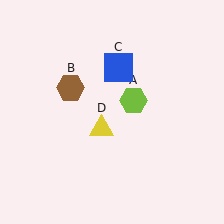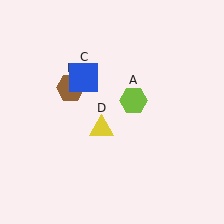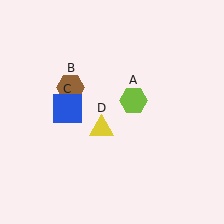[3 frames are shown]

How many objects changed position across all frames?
1 object changed position: blue square (object C).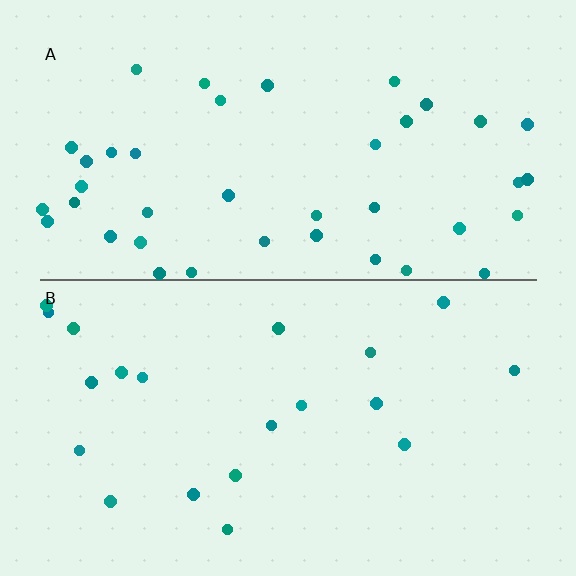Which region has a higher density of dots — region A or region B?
A (the top).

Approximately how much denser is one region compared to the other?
Approximately 2.0× — region A over region B.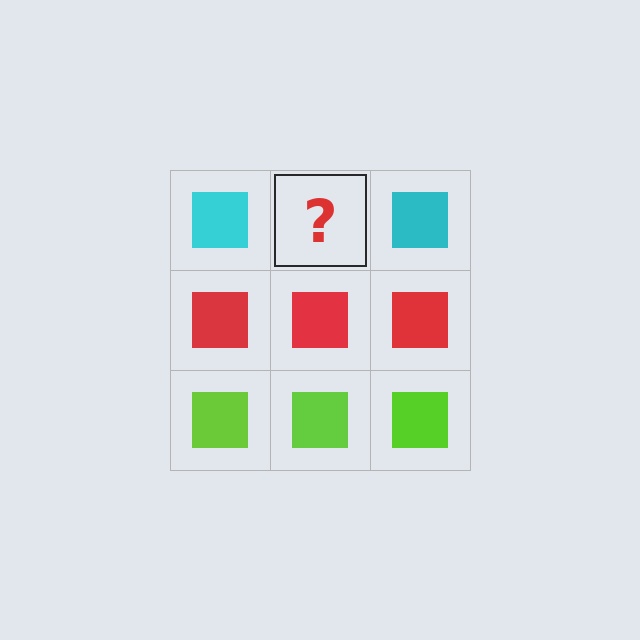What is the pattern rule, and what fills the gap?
The rule is that each row has a consistent color. The gap should be filled with a cyan square.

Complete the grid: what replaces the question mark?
The question mark should be replaced with a cyan square.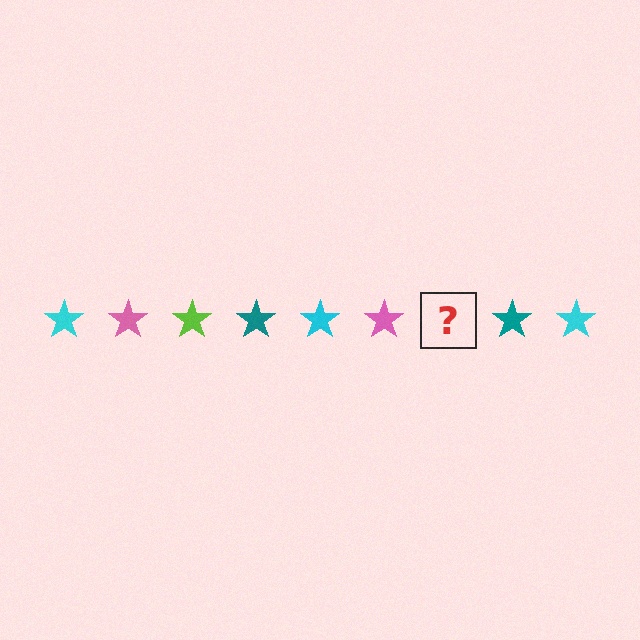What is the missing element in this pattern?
The missing element is a lime star.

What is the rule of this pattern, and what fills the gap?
The rule is that the pattern cycles through cyan, pink, lime, teal stars. The gap should be filled with a lime star.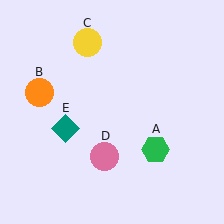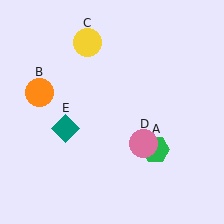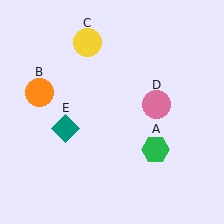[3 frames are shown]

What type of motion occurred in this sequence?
The pink circle (object D) rotated counterclockwise around the center of the scene.